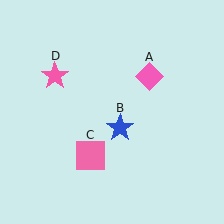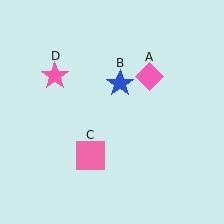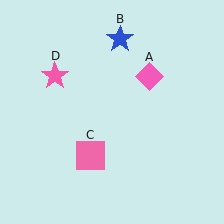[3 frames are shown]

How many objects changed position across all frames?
1 object changed position: blue star (object B).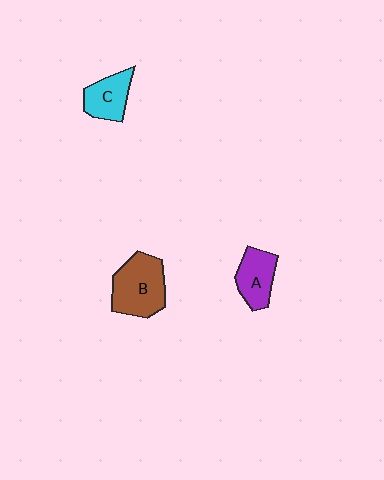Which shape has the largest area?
Shape B (brown).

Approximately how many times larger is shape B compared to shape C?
Approximately 1.5 times.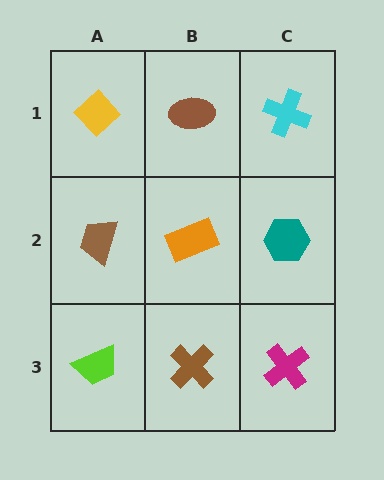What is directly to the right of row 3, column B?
A magenta cross.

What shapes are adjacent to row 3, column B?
An orange rectangle (row 2, column B), a lime trapezoid (row 3, column A), a magenta cross (row 3, column C).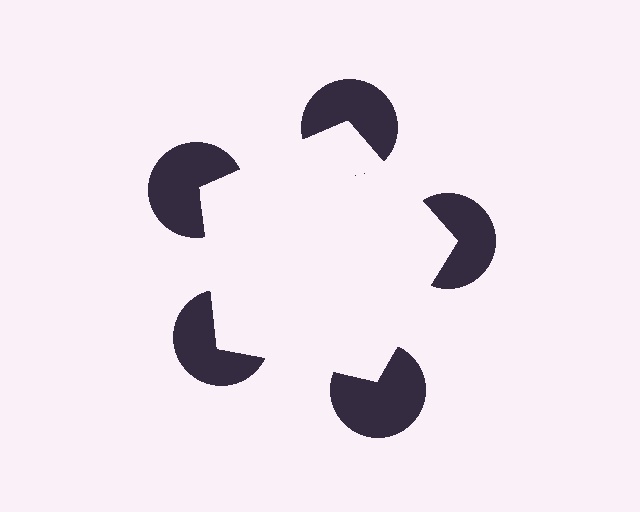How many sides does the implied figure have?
5 sides.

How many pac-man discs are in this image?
There are 5 — one at each vertex of the illusory pentagon.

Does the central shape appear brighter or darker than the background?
It typically appears slightly brighter than the background, even though no actual brightness change is drawn.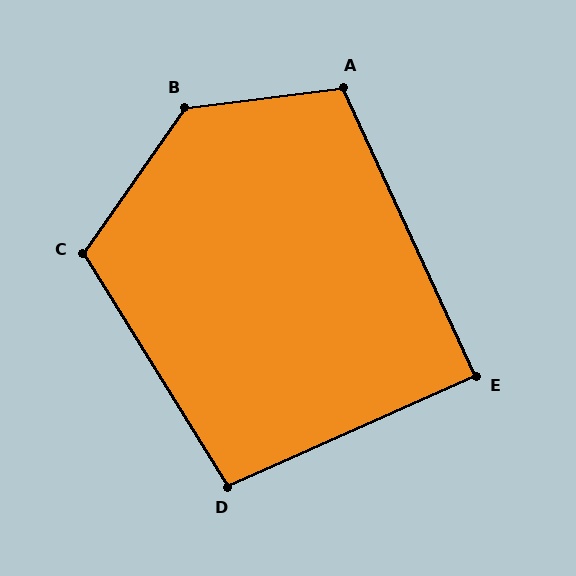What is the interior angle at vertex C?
Approximately 113 degrees (obtuse).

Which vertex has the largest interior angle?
B, at approximately 132 degrees.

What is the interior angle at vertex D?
Approximately 98 degrees (obtuse).